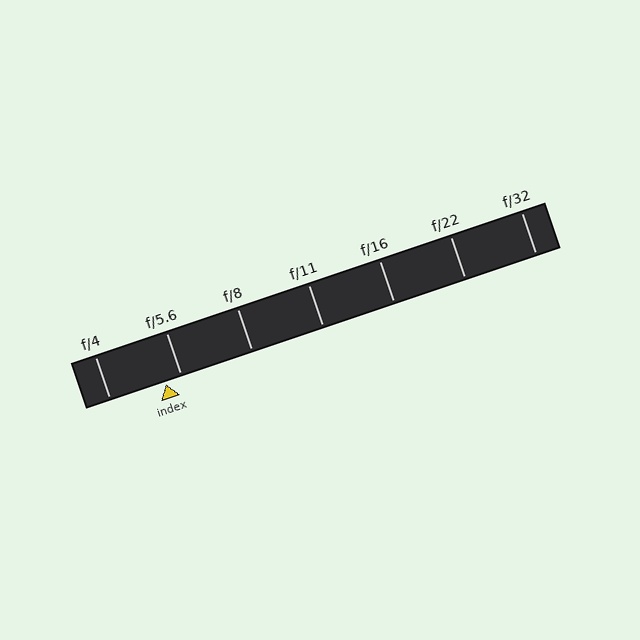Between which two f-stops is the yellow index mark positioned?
The index mark is between f/4 and f/5.6.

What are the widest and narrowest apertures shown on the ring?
The widest aperture shown is f/4 and the narrowest is f/32.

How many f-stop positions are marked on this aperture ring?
There are 7 f-stop positions marked.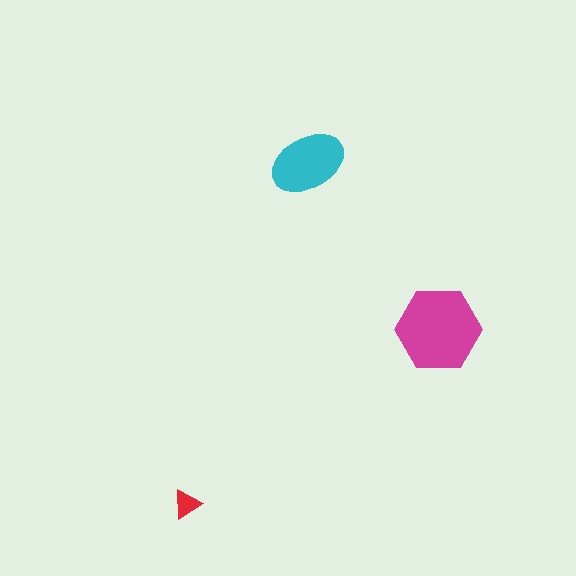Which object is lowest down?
The red triangle is bottommost.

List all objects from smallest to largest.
The red triangle, the cyan ellipse, the magenta hexagon.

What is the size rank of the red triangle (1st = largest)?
3rd.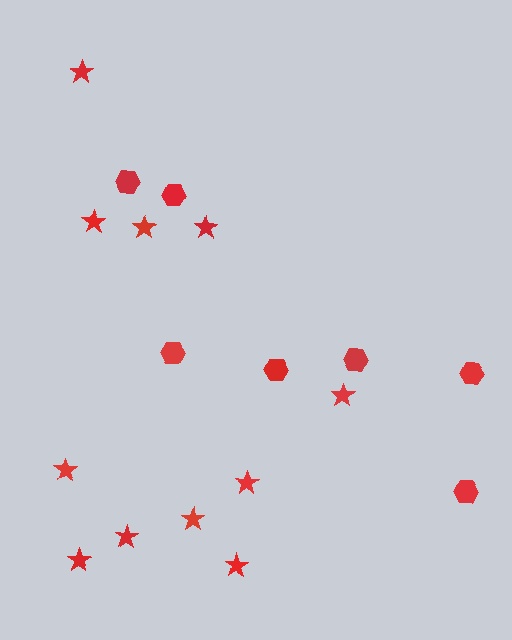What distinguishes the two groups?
There are 2 groups: one group of stars (11) and one group of hexagons (7).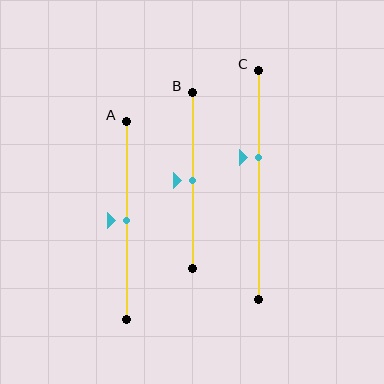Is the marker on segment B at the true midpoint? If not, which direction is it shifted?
Yes, the marker on segment B is at the true midpoint.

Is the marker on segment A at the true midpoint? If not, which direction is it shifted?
Yes, the marker on segment A is at the true midpoint.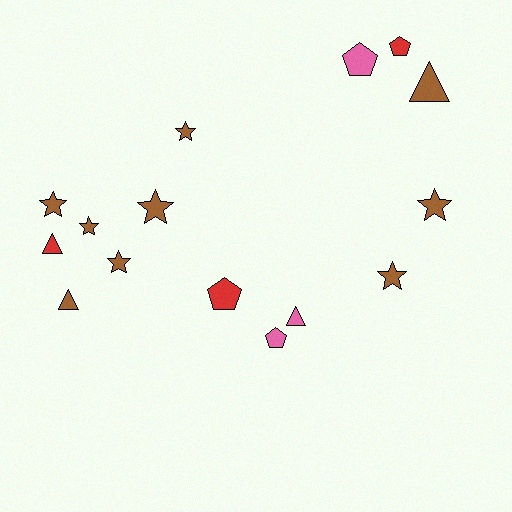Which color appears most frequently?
Brown, with 9 objects.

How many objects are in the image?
There are 15 objects.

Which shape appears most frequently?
Star, with 7 objects.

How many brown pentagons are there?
There are no brown pentagons.